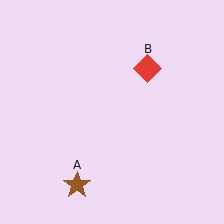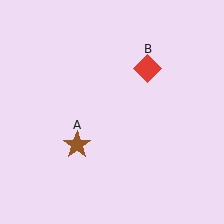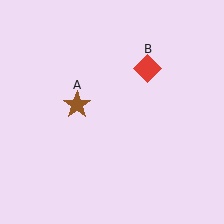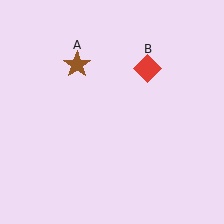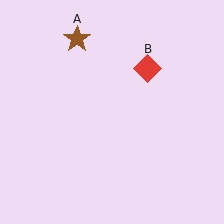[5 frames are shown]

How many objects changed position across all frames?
1 object changed position: brown star (object A).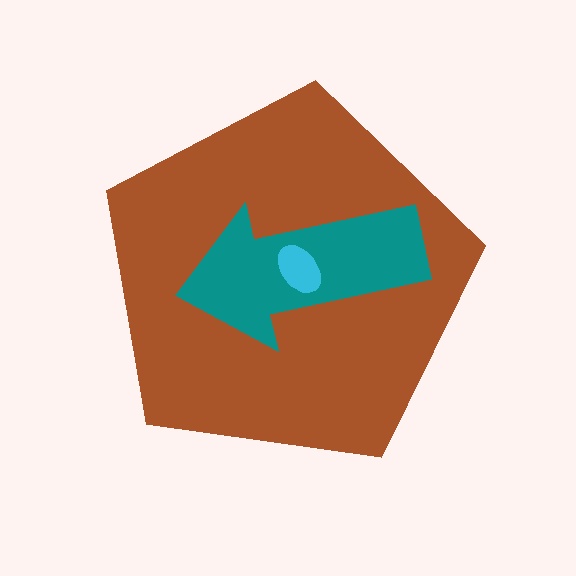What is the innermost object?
The cyan ellipse.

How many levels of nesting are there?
3.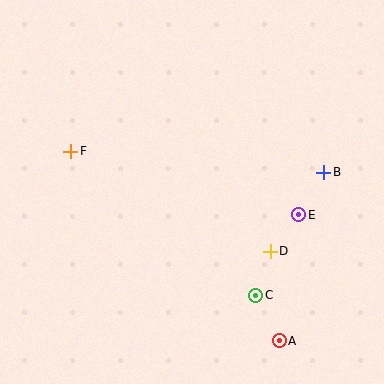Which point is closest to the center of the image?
Point D at (270, 251) is closest to the center.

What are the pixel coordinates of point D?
Point D is at (270, 251).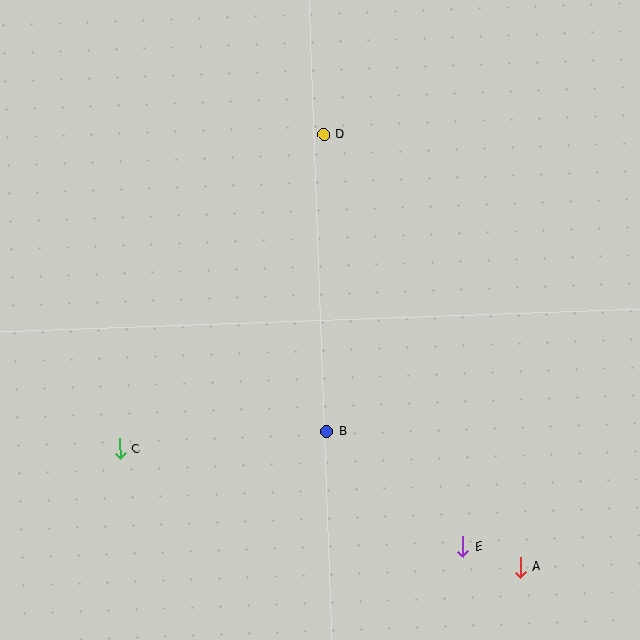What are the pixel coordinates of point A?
Point A is at (520, 567).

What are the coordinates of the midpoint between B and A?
The midpoint between B and A is at (424, 499).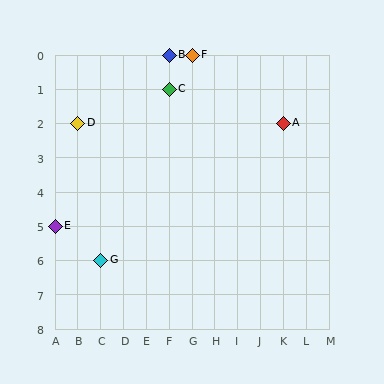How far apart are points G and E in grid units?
Points G and E are 2 columns and 1 row apart (about 2.2 grid units diagonally).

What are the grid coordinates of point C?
Point C is at grid coordinates (F, 1).